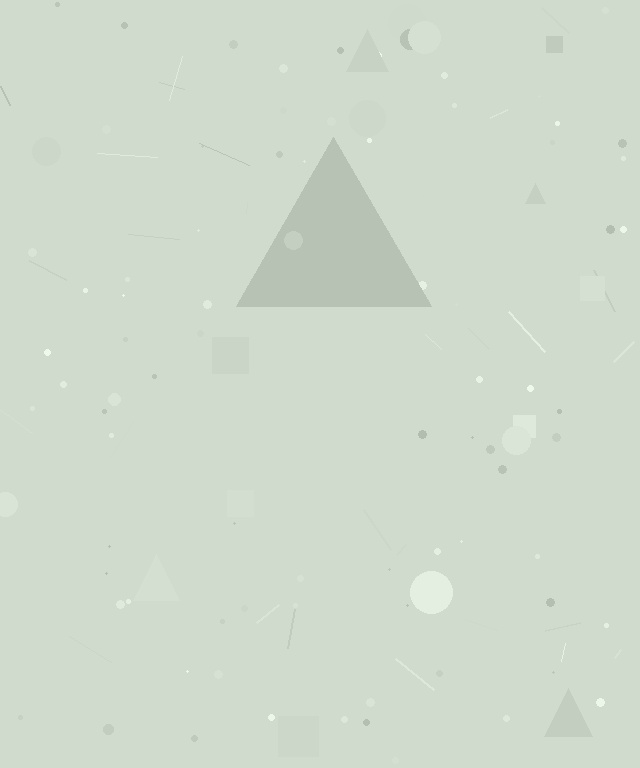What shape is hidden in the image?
A triangle is hidden in the image.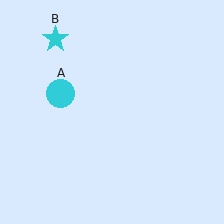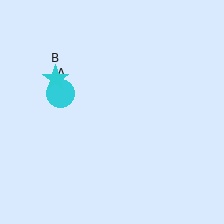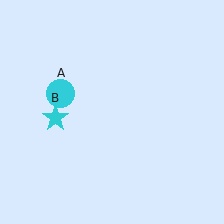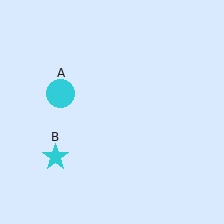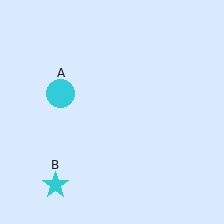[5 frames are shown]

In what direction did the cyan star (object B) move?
The cyan star (object B) moved down.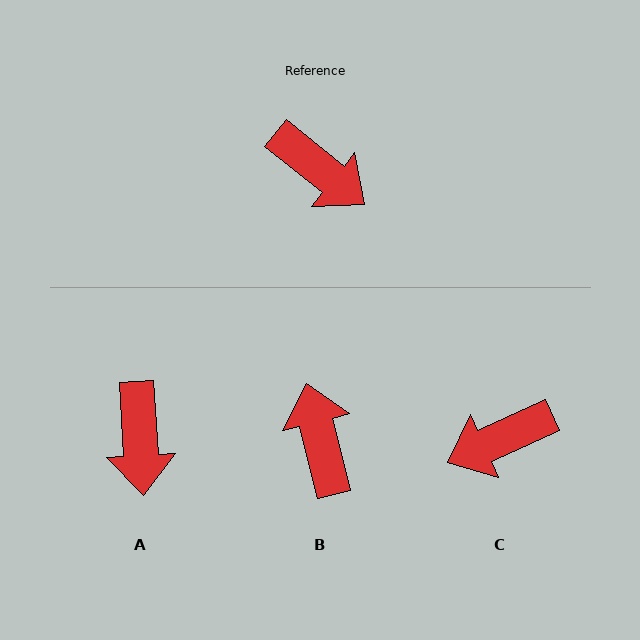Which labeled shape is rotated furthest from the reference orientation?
B, about 143 degrees away.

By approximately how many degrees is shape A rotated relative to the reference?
Approximately 48 degrees clockwise.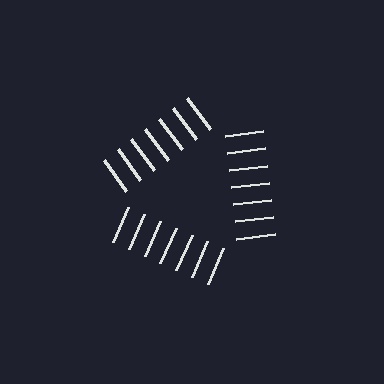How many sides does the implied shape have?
3 sides — the line-ends trace a triangle.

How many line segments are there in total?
21 — 7 along each of the 3 edges.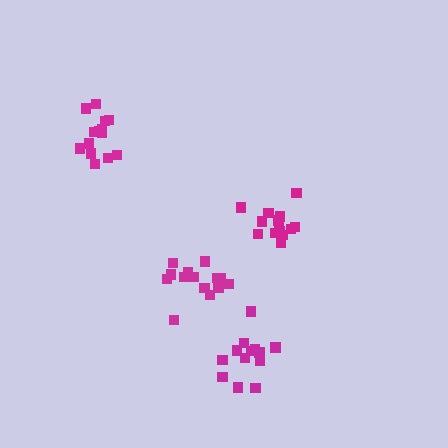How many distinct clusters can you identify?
There are 4 distinct clusters.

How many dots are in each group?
Group 1: 14 dots, Group 2: 13 dots, Group 3: 14 dots, Group 4: 13 dots (54 total).